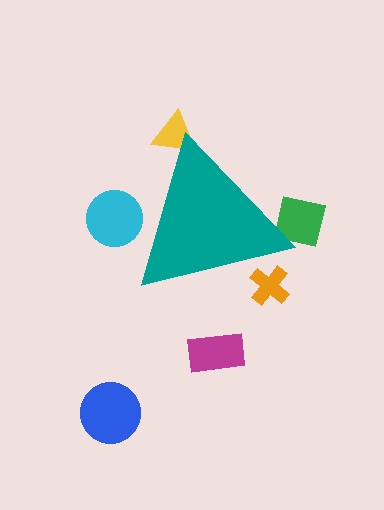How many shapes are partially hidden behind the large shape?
4 shapes are partially hidden.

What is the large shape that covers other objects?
A teal triangle.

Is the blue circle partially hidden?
No, the blue circle is fully visible.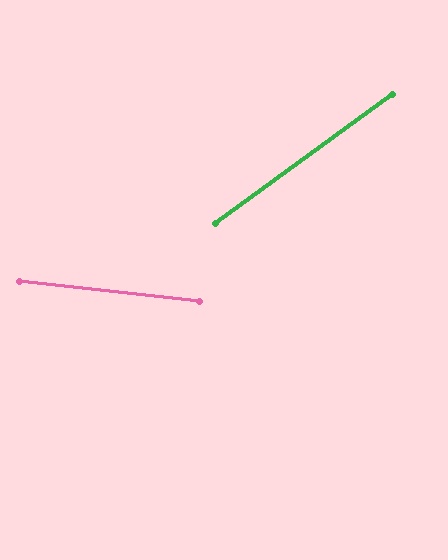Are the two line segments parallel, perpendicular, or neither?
Neither parallel nor perpendicular — they differ by about 43°.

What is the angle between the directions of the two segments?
Approximately 43 degrees.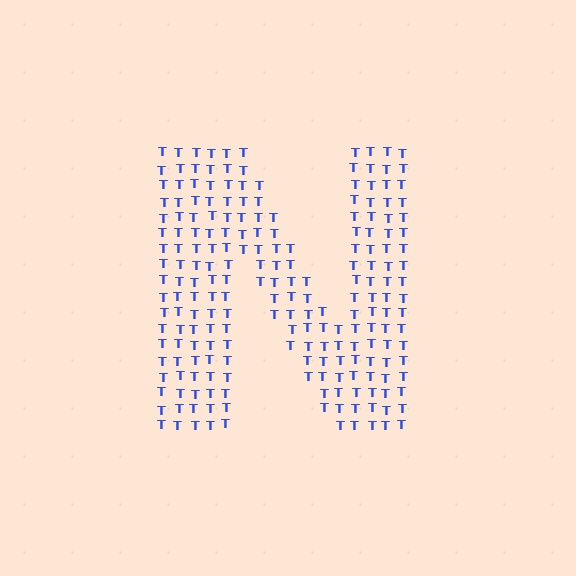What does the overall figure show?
The overall figure shows the letter N.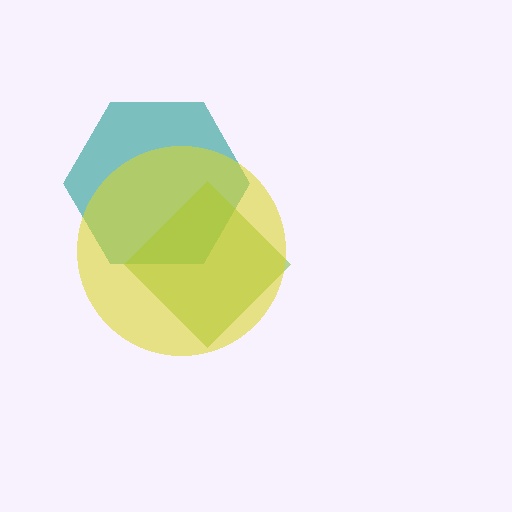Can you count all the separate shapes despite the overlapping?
Yes, there are 3 separate shapes.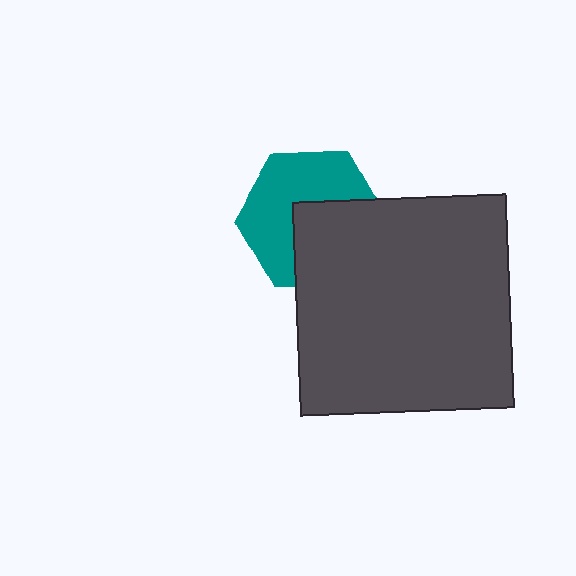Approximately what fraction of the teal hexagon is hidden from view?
Roughly 44% of the teal hexagon is hidden behind the dark gray square.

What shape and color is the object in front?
The object in front is a dark gray square.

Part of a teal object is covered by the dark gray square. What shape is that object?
It is a hexagon.